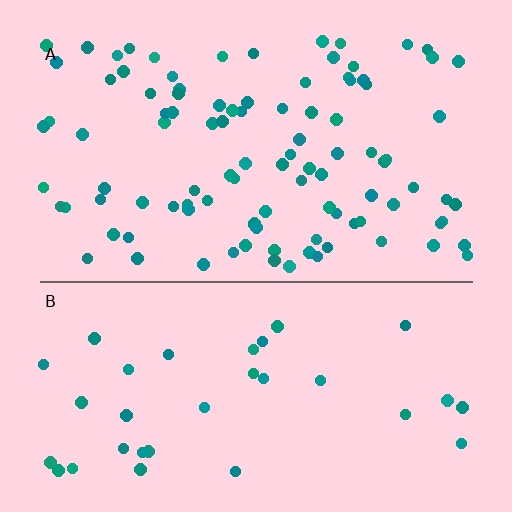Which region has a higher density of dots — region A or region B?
A (the top).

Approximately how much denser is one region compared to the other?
Approximately 3.0× — region A over region B.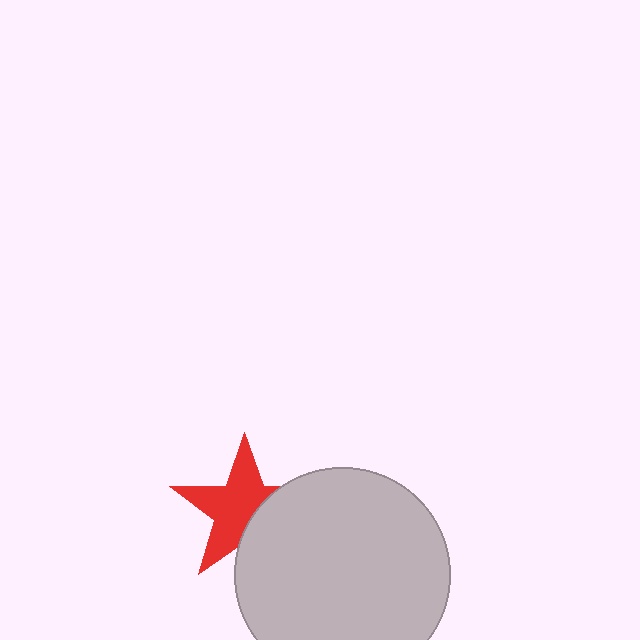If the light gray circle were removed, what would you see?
You would see the complete red star.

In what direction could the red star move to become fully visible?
The red star could move left. That would shift it out from behind the light gray circle entirely.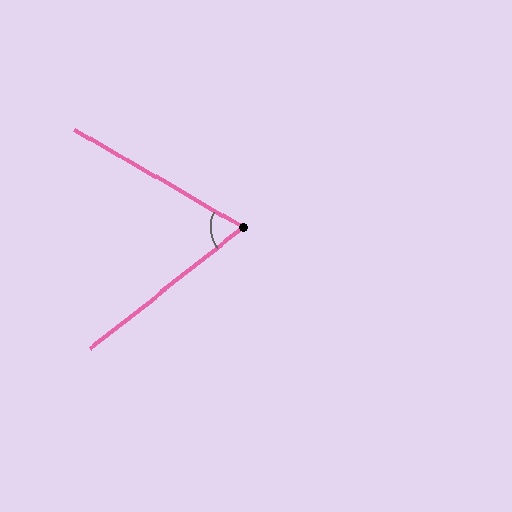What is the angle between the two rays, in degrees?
Approximately 68 degrees.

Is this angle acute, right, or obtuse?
It is acute.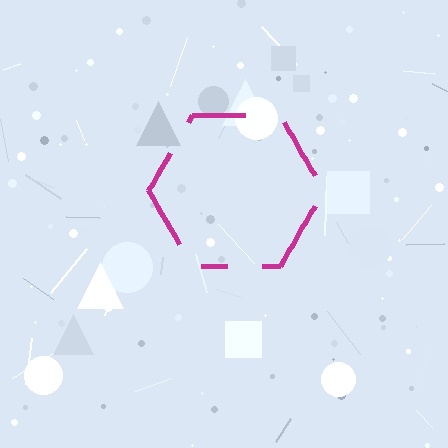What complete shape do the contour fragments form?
The contour fragments form a hexagon.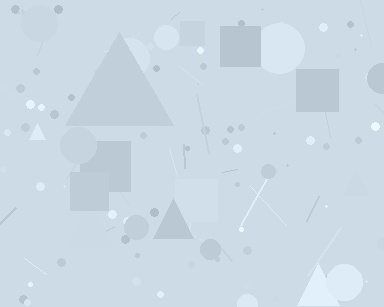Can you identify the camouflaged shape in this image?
The camouflaged shape is a triangle.